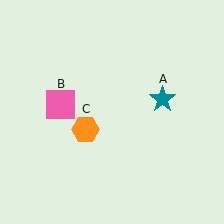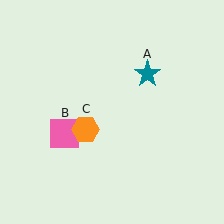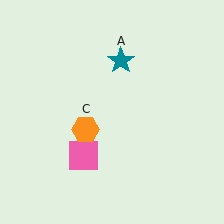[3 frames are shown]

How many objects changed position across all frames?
2 objects changed position: teal star (object A), pink square (object B).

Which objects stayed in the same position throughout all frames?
Orange hexagon (object C) remained stationary.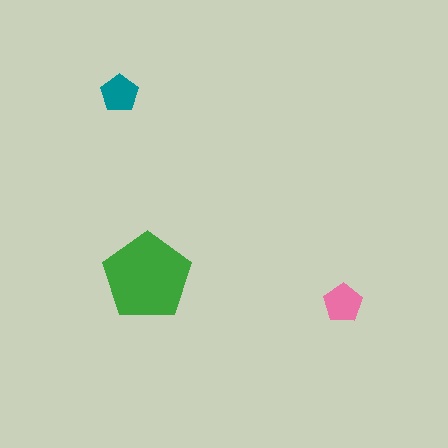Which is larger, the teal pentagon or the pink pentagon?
The pink one.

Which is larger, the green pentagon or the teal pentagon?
The green one.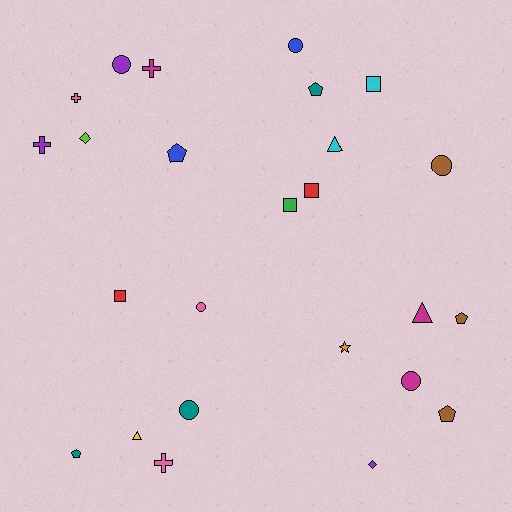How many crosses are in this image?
There are 4 crosses.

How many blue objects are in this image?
There are 2 blue objects.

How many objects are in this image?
There are 25 objects.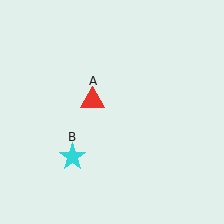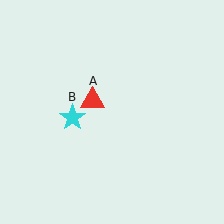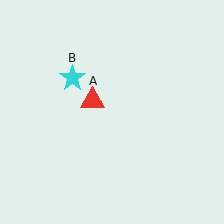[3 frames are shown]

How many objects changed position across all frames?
1 object changed position: cyan star (object B).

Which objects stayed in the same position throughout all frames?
Red triangle (object A) remained stationary.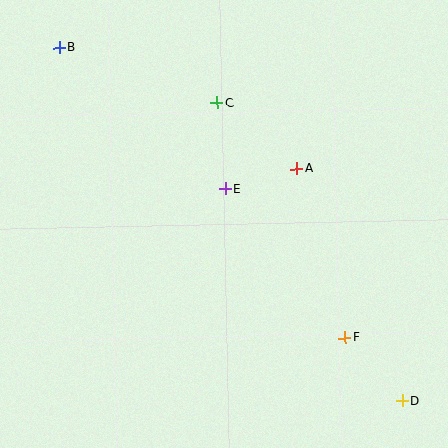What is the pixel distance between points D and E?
The distance between D and E is 276 pixels.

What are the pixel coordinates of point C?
Point C is at (217, 103).